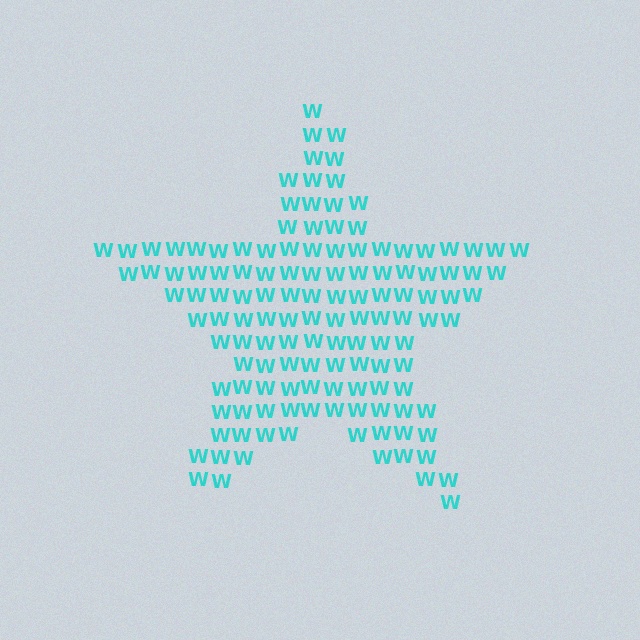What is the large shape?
The large shape is a star.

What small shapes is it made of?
It is made of small letter W's.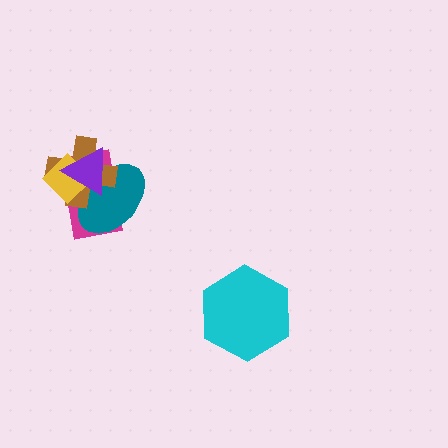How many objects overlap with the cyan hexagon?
0 objects overlap with the cyan hexagon.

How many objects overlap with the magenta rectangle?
4 objects overlap with the magenta rectangle.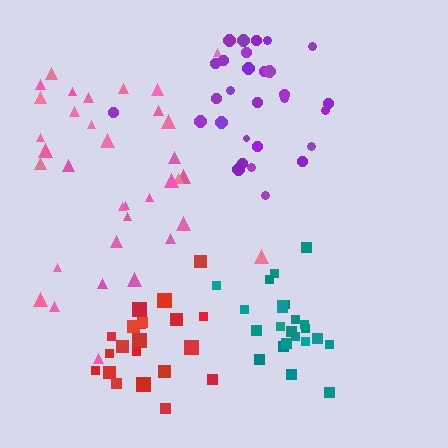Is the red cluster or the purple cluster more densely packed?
Red.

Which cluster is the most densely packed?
Teal.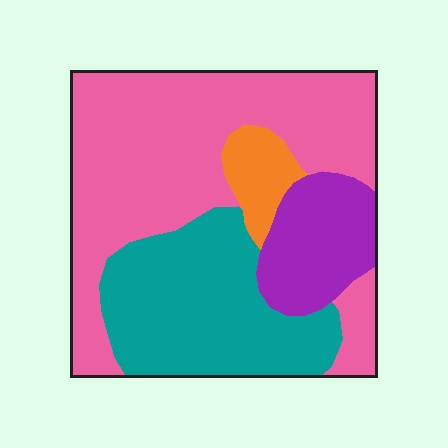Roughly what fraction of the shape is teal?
Teal takes up about one third (1/3) of the shape.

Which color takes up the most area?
Pink, at roughly 50%.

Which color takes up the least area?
Orange, at roughly 5%.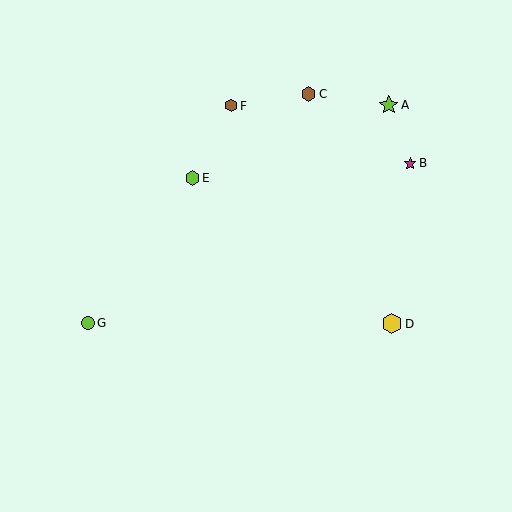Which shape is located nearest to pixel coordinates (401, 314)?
The yellow hexagon (labeled D) at (392, 324) is nearest to that location.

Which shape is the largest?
The yellow hexagon (labeled D) is the largest.